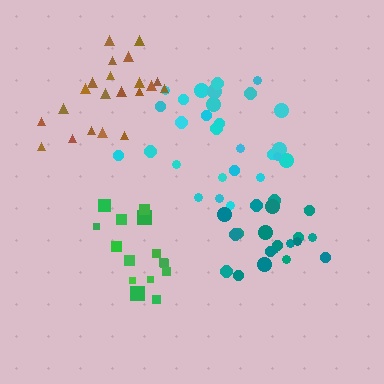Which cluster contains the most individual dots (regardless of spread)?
Cyan (29).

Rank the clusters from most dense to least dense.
teal, green, cyan, brown.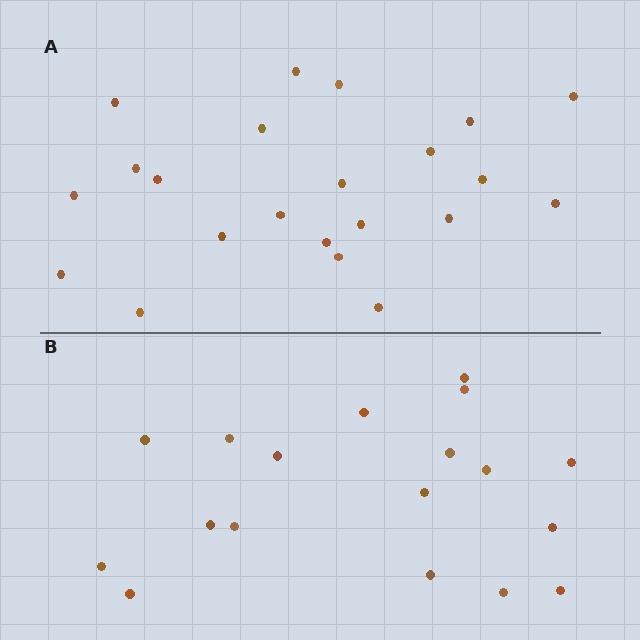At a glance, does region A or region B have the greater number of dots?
Region A (the top region) has more dots.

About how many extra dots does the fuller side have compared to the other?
Region A has about 4 more dots than region B.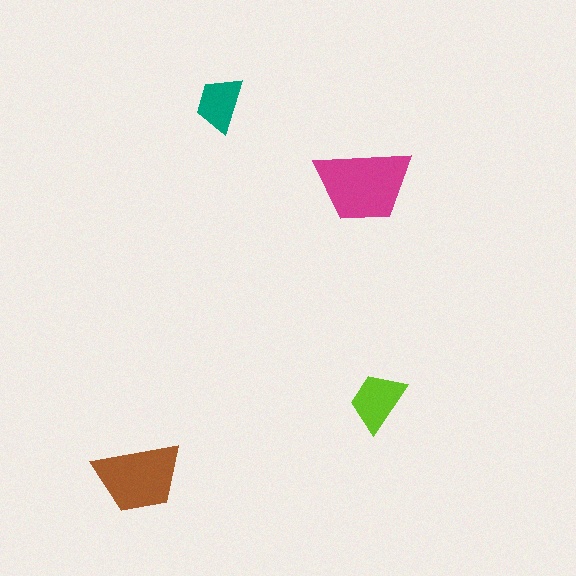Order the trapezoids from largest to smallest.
the magenta one, the brown one, the lime one, the teal one.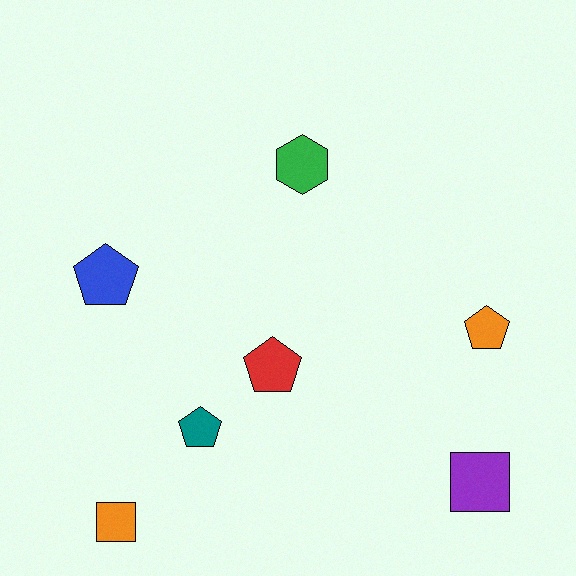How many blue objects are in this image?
There is 1 blue object.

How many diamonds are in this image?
There are no diamonds.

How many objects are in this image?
There are 7 objects.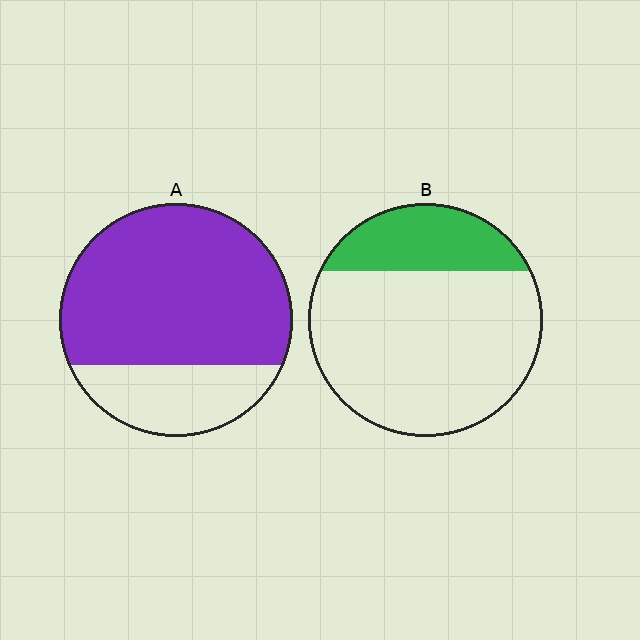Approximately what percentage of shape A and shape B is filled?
A is approximately 75% and B is approximately 25%.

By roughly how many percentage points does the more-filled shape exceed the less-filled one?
By roughly 50 percentage points (A over B).